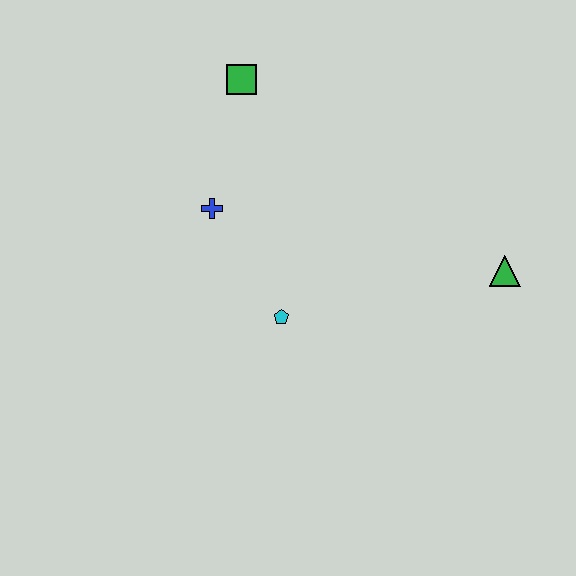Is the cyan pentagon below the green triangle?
Yes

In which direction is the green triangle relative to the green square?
The green triangle is to the right of the green square.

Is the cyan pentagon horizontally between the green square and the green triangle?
Yes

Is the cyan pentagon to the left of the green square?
No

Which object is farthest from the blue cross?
The green triangle is farthest from the blue cross.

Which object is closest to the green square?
The blue cross is closest to the green square.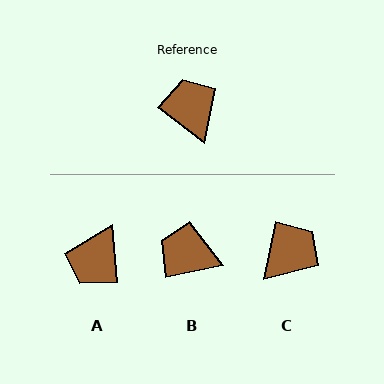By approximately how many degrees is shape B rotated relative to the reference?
Approximately 49 degrees counter-clockwise.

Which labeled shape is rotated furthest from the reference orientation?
A, about 133 degrees away.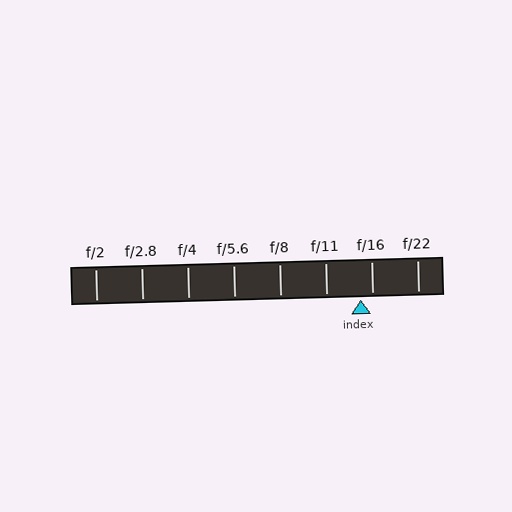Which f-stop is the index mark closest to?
The index mark is closest to f/16.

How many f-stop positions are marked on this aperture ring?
There are 8 f-stop positions marked.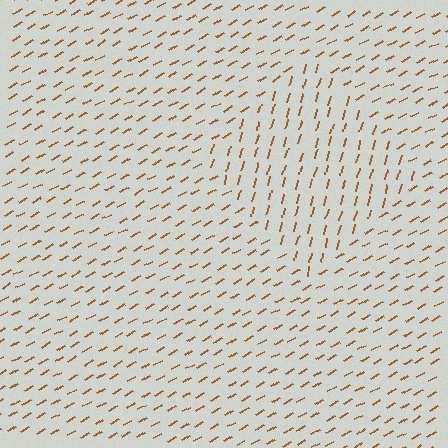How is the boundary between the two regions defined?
The boundary is defined purely by a change in line orientation (approximately 45 degrees difference). All lines are the same color and thickness.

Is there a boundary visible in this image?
Yes, there is a texture boundary formed by a change in line orientation.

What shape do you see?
I see a diamond.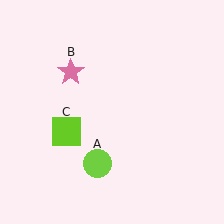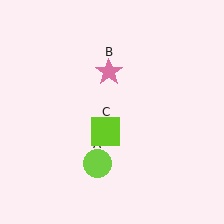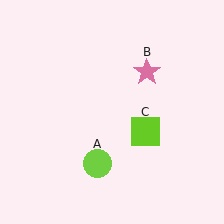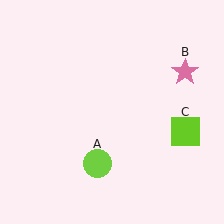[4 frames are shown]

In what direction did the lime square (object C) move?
The lime square (object C) moved right.